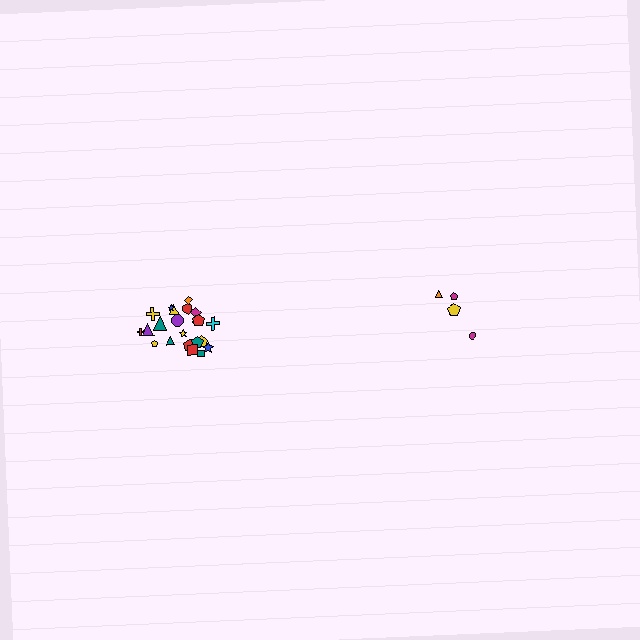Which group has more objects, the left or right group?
The left group.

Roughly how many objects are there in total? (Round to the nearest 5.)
Roughly 25 objects in total.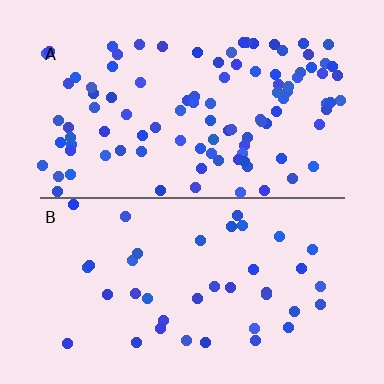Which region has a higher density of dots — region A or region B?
A (the top).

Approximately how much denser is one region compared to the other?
Approximately 2.5× — region A over region B.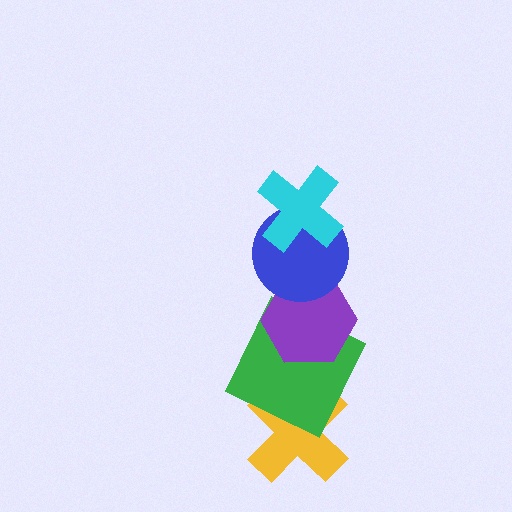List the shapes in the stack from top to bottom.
From top to bottom: the cyan cross, the blue circle, the purple hexagon, the green square, the yellow cross.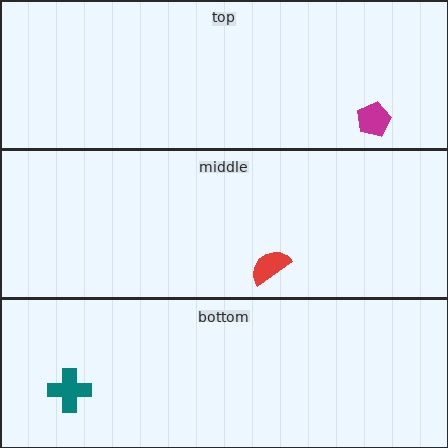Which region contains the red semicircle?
The middle region.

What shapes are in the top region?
The magenta pentagon.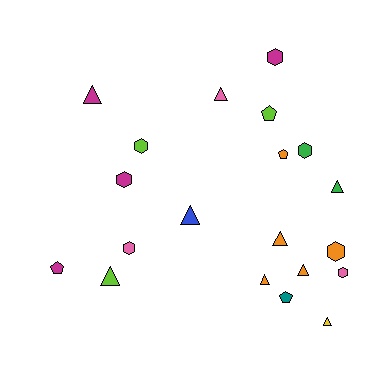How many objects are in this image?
There are 20 objects.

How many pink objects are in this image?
There are 3 pink objects.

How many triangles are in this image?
There are 9 triangles.